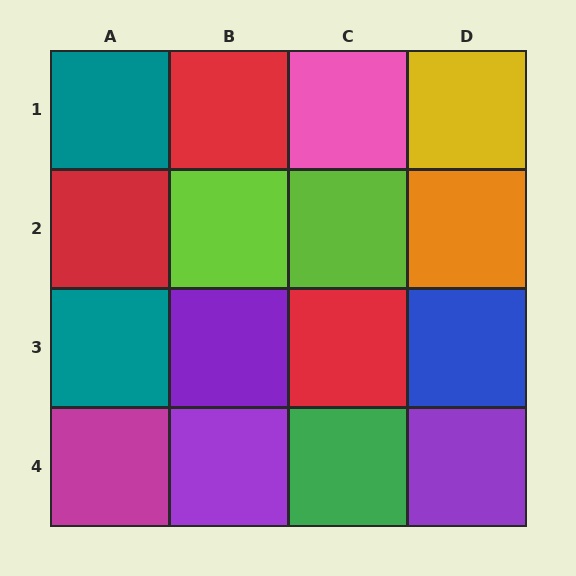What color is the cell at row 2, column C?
Lime.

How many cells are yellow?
1 cell is yellow.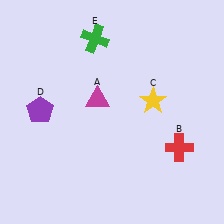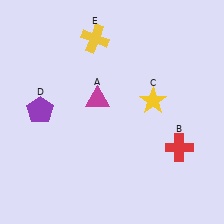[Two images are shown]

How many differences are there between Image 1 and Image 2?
There is 1 difference between the two images.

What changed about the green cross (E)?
In Image 1, E is green. In Image 2, it changed to yellow.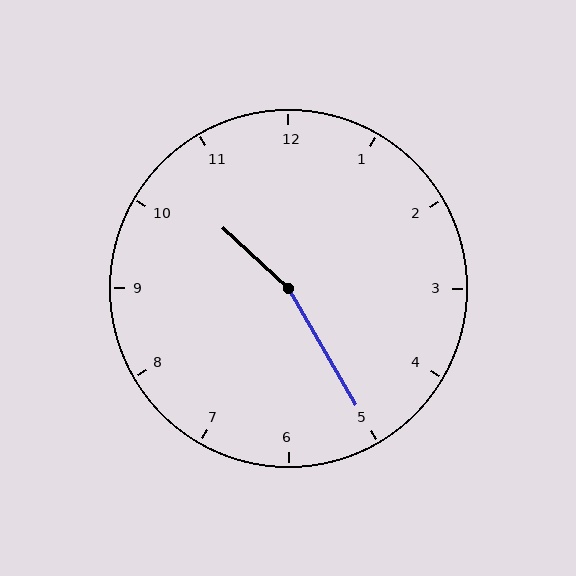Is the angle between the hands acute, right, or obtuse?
It is obtuse.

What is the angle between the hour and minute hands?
Approximately 162 degrees.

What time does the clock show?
10:25.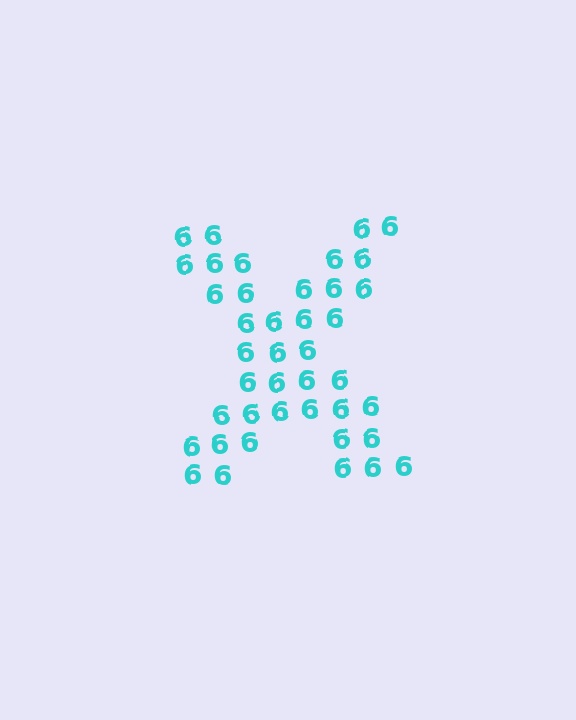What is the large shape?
The large shape is the letter X.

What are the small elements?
The small elements are digit 6's.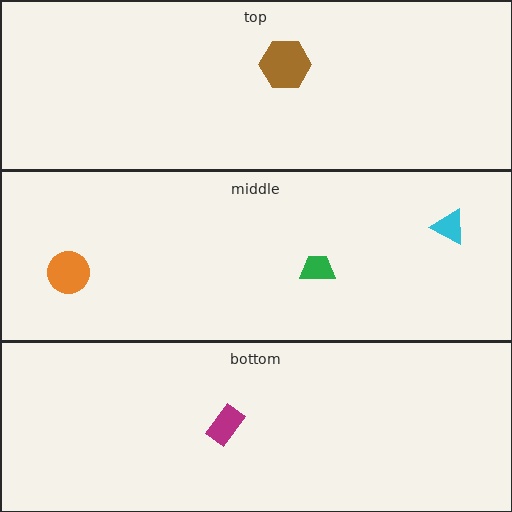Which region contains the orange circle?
The middle region.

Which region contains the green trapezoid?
The middle region.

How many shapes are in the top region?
1.